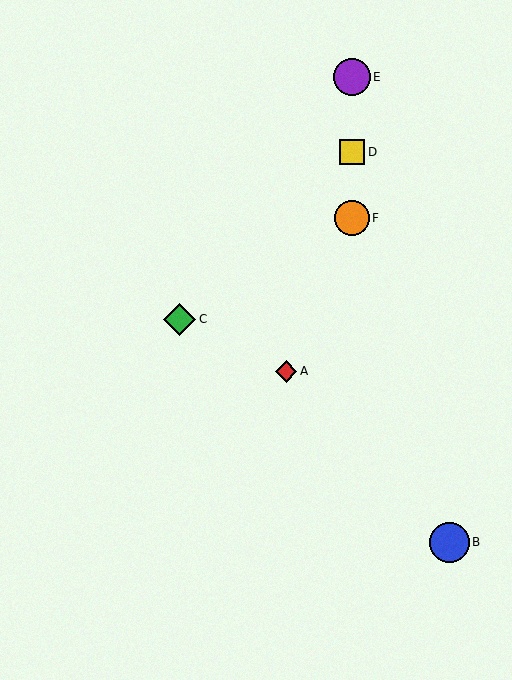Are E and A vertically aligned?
No, E is at x≈352 and A is at x≈286.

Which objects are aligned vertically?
Objects D, E, F are aligned vertically.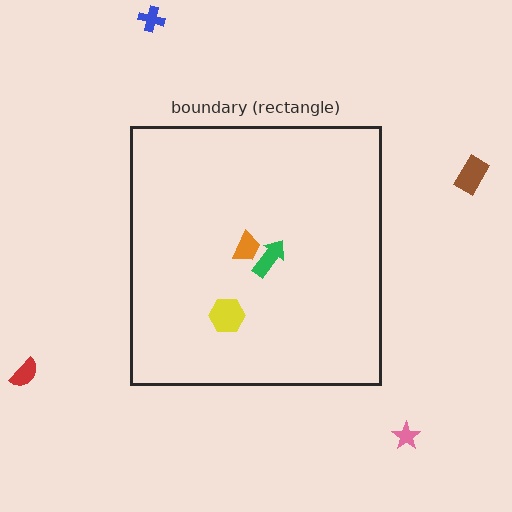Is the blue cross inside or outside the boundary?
Outside.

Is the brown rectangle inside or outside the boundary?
Outside.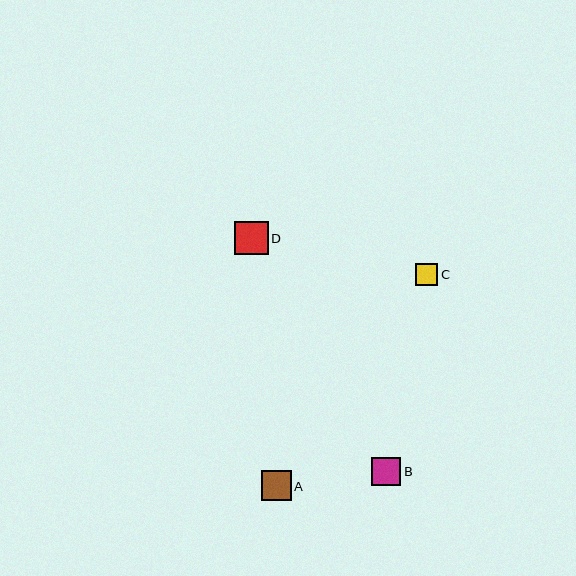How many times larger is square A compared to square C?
Square A is approximately 1.3 times the size of square C.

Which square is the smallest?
Square C is the smallest with a size of approximately 22 pixels.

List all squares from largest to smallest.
From largest to smallest: D, A, B, C.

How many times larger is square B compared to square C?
Square B is approximately 1.3 times the size of square C.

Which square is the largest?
Square D is the largest with a size of approximately 34 pixels.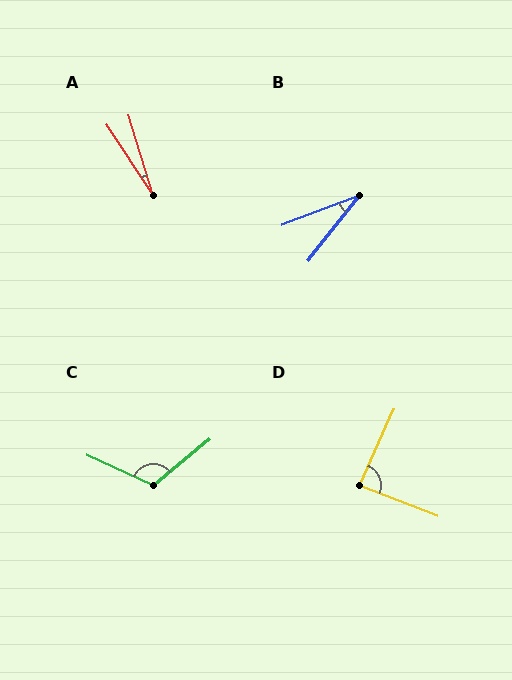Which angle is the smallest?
A, at approximately 17 degrees.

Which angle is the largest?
C, at approximately 116 degrees.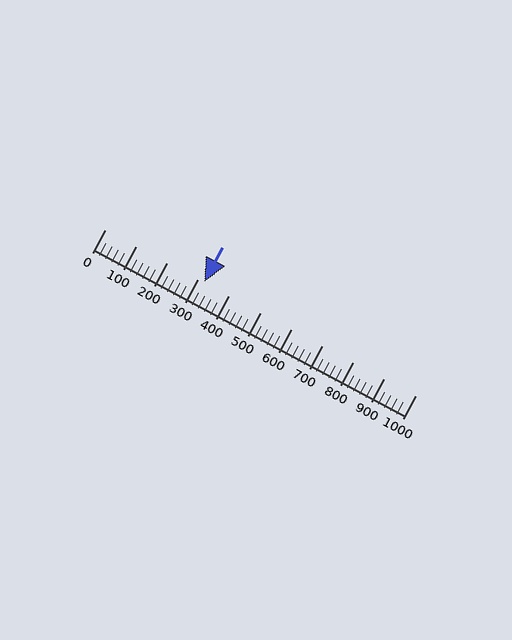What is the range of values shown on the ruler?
The ruler shows values from 0 to 1000.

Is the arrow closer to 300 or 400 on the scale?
The arrow is closer to 300.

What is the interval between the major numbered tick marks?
The major tick marks are spaced 100 units apart.